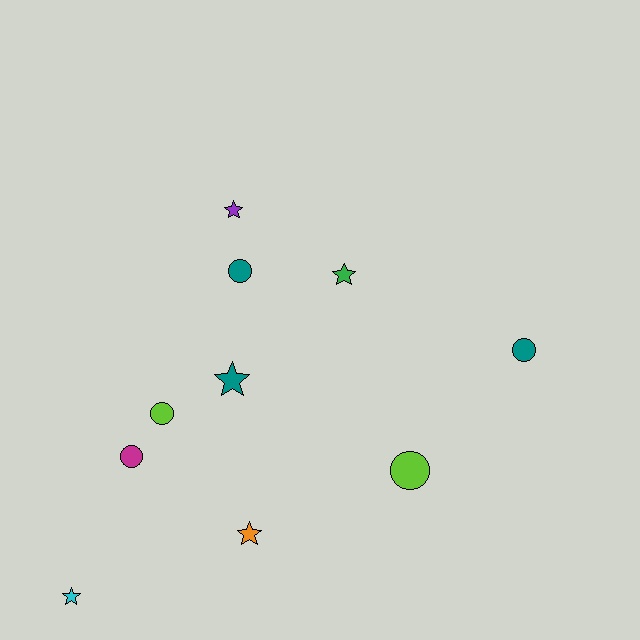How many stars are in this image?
There are 5 stars.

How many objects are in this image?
There are 10 objects.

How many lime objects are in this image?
There are 2 lime objects.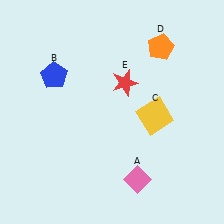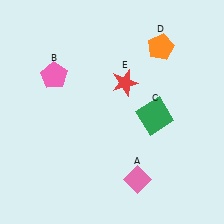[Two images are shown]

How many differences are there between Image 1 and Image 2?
There are 2 differences between the two images.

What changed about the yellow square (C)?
In Image 1, C is yellow. In Image 2, it changed to green.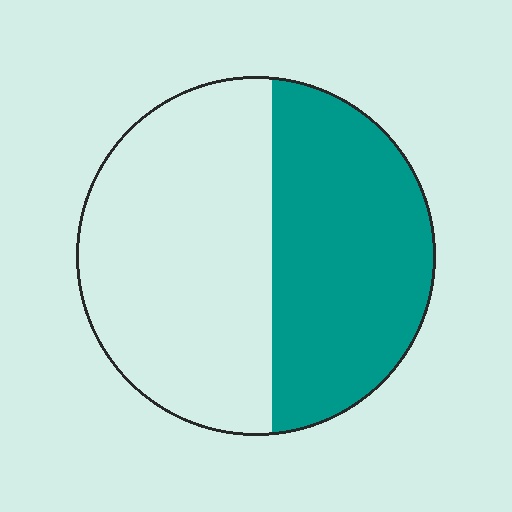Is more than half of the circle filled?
No.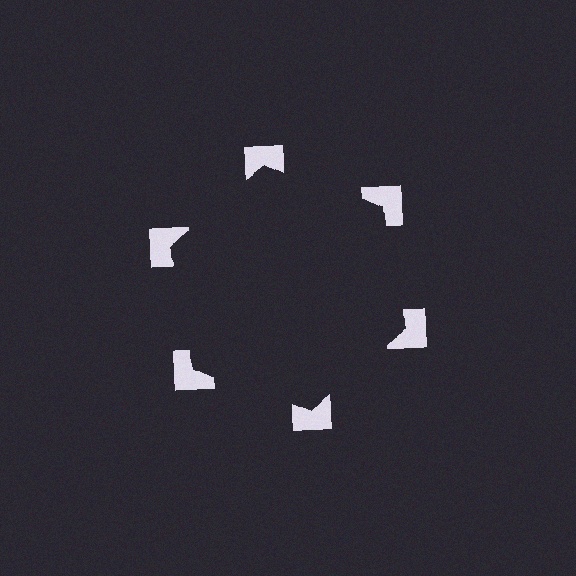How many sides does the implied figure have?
6 sides.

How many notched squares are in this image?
There are 6 — one at each vertex of the illusory hexagon.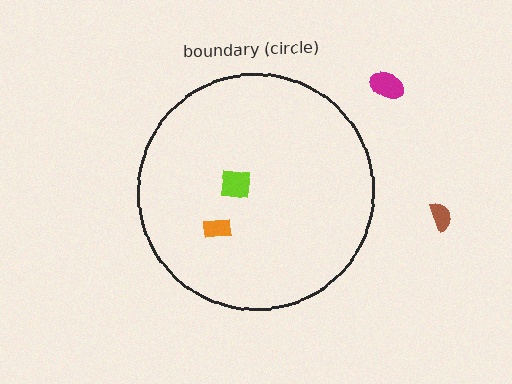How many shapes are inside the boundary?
2 inside, 2 outside.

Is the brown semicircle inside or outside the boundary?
Outside.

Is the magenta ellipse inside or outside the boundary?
Outside.